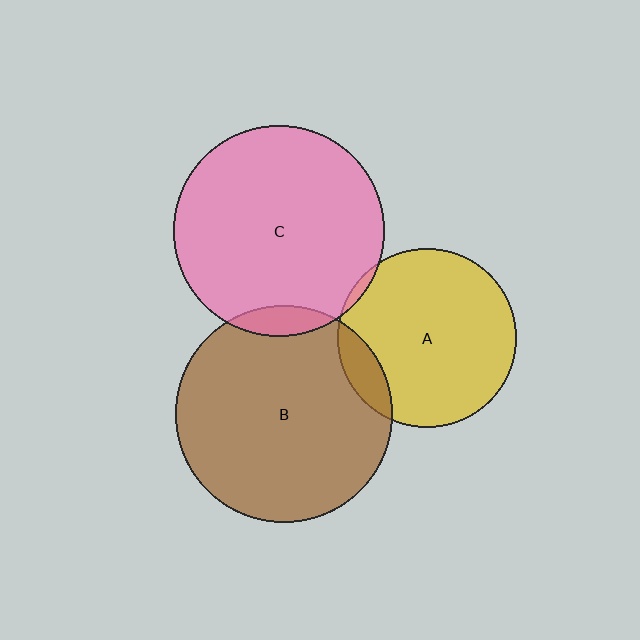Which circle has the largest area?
Circle B (brown).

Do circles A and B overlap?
Yes.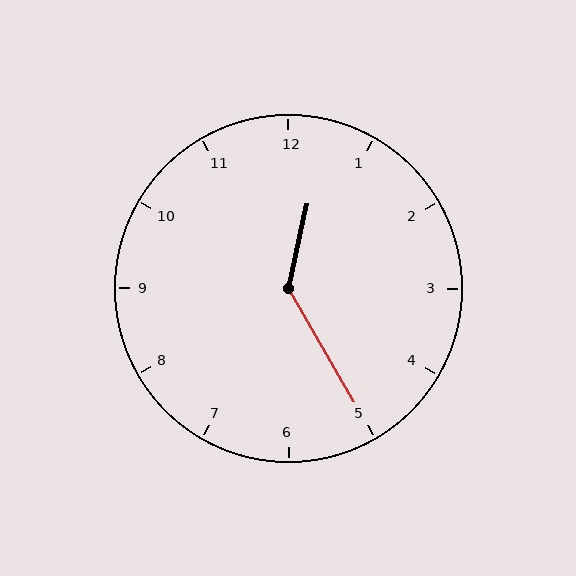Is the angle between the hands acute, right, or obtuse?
It is obtuse.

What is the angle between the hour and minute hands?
Approximately 138 degrees.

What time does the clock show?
12:25.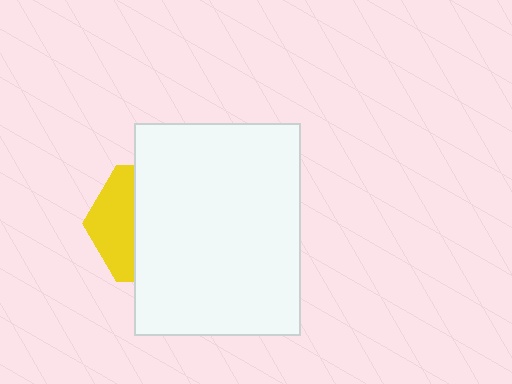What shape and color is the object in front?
The object in front is a white rectangle.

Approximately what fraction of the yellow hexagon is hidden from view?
Roughly 66% of the yellow hexagon is hidden behind the white rectangle.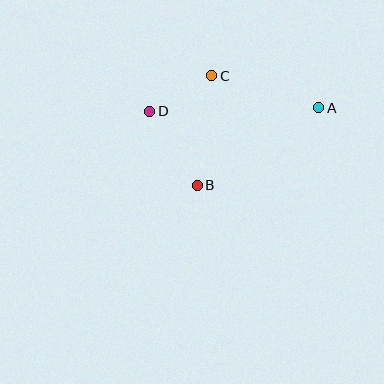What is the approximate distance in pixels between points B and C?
The distance between B and C is approximately 111 pixels.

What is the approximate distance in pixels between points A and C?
The distance between A and C is approximately 112 pixels.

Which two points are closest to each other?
Points C and D are closest to each other.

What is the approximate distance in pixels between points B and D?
The distance between B and D is approximately 88 pixels.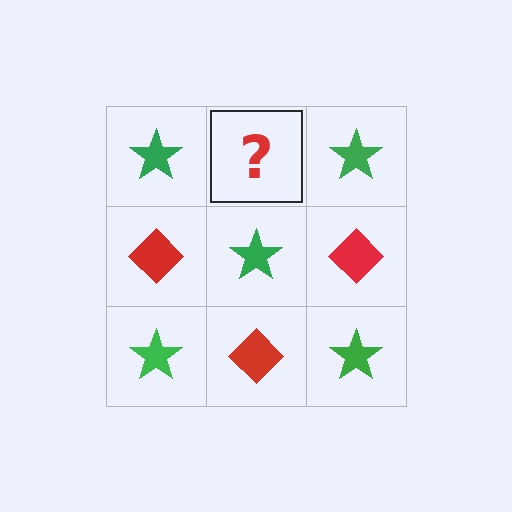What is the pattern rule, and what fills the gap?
The rule is that it alternates green star and red diamond in a checkerboard pattern. The gap should be filled with a red diamond.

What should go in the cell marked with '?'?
The missing cell should contain a red diamond.